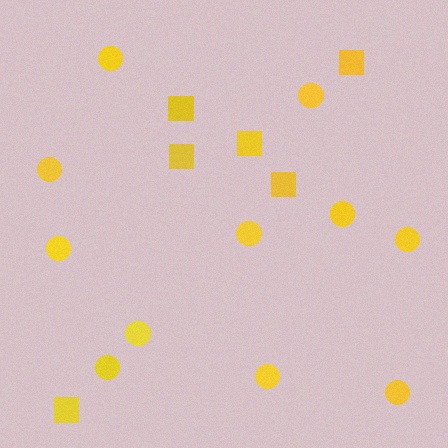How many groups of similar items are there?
There are 2 groups: one group of circles (11) and one group of squares (6).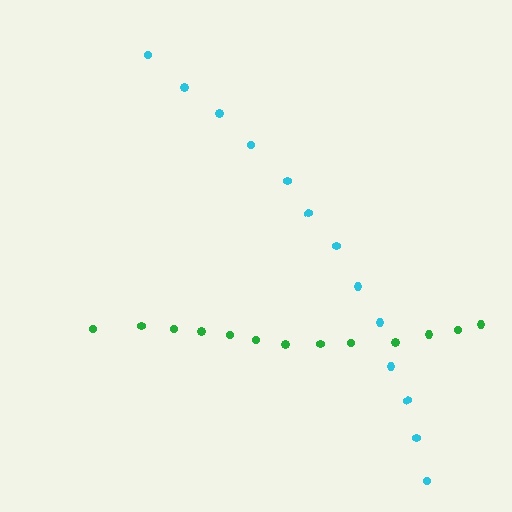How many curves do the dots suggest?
There are 2 distinct paths.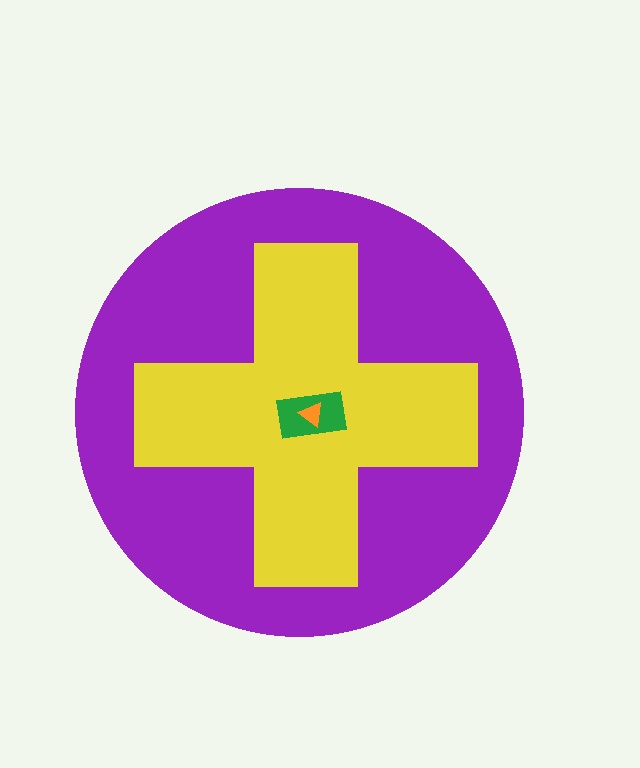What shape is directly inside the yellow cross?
The green rectangle.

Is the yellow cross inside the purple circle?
Yes.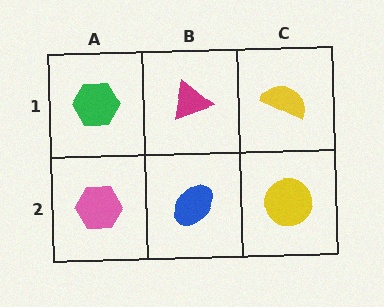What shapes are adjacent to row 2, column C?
A yellow semicircle (row 1, column C), a blue ellipse (row 2, column B).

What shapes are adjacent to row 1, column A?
A pink hexagon (row 2, column A), a magenta triangle (row 1, column B).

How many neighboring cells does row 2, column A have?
2.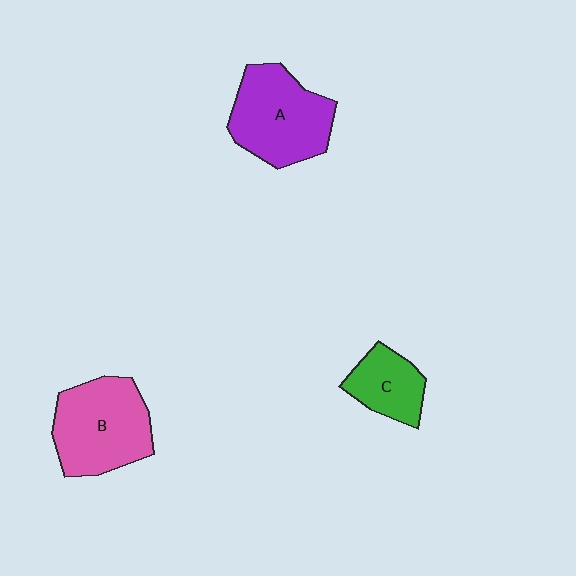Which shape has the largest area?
Shape B (pink).